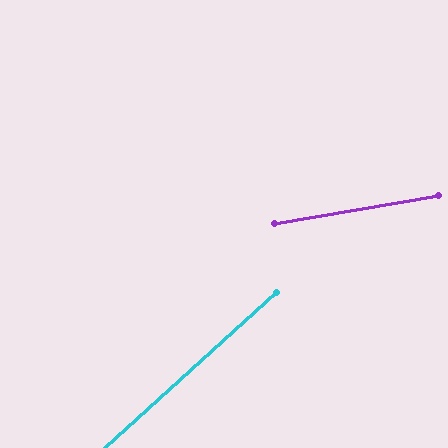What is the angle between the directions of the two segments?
Approximately 33 degrees.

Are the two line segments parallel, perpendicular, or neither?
Neither parallel nor perpendicular — they differ by about 33°.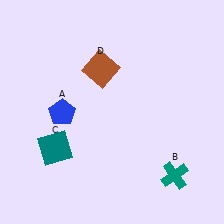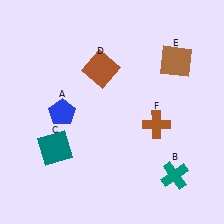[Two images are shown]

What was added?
A brown square (E), a brown cross (F) were added in Image 2.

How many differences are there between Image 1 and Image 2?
There are 2 differences between the two images.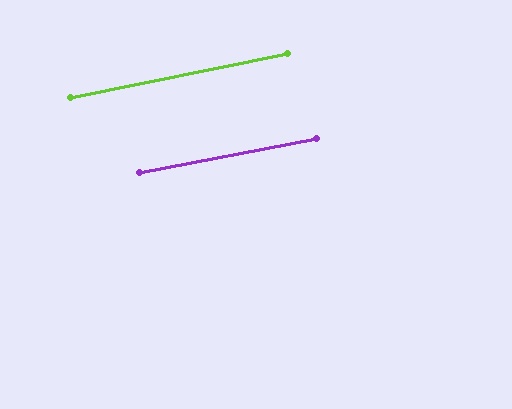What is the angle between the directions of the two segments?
Approximately 1 degree.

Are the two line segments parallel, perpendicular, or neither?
Parallel — their directions differ by only 0.5°.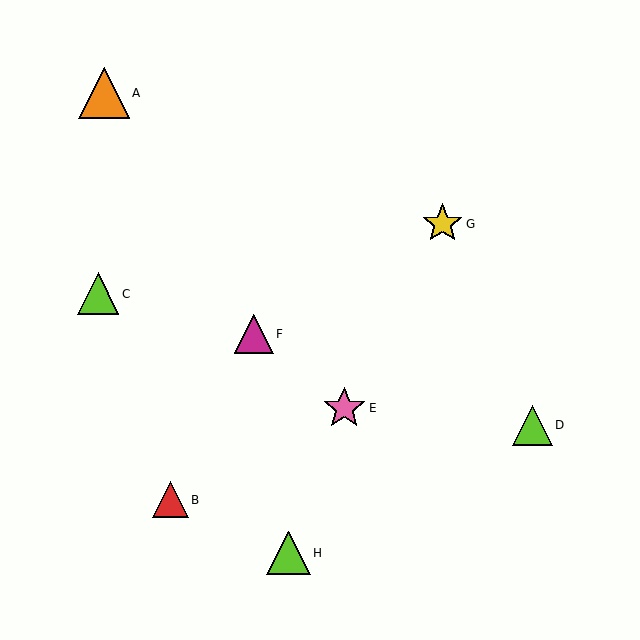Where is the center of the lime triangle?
The center of the lime triangle is at (288, 553).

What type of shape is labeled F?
Shape F is a magenta triangle.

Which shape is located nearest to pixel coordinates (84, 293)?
The lime triangle (labeled C) at (98, 294) is nearest to that location.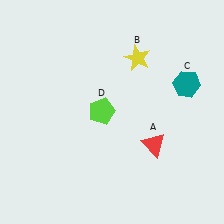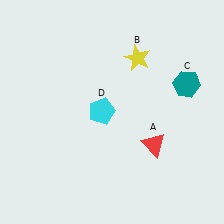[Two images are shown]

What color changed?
The pentagon (D) changed from lime in Image 1 to cyan in Image 2.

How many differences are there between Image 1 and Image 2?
There is 1 difference between the two images.